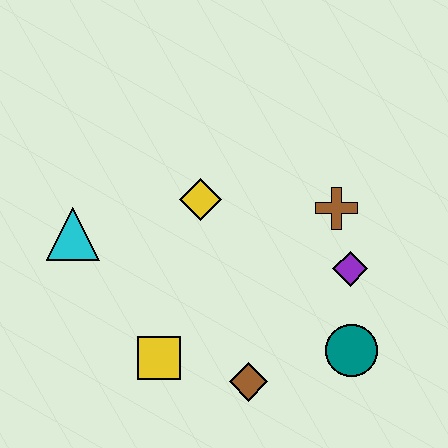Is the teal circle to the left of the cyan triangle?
No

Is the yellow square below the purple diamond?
Yes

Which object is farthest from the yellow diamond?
The teal circle is farthest from the yellow diamond.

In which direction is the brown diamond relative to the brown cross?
The brown diamond is below the brown cross.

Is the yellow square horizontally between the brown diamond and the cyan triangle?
Yes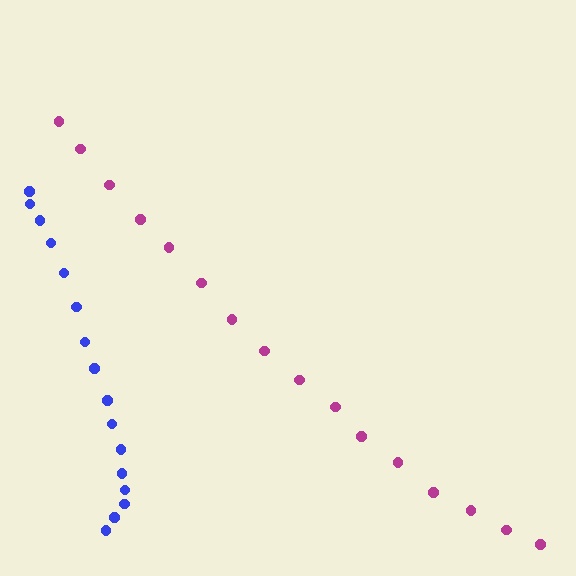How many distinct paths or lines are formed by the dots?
There are 2 distinct paths.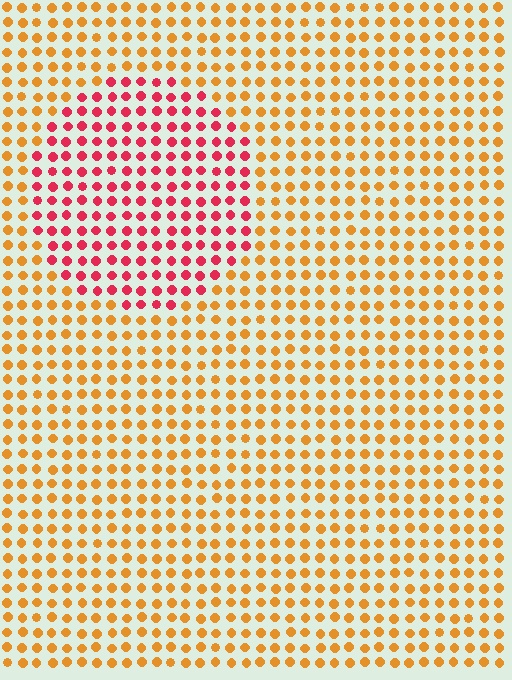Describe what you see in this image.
The image is filled with small orange elements in a uniform arrangement. A circle-shaped region is visible where the elements are tinted to a slightly different hue, forming a subtle color boundary.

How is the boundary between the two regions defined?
The boundary is defined purely by a slight shift in hue (about 48 degrees). Spacing, size, and orientation are identical on both sides.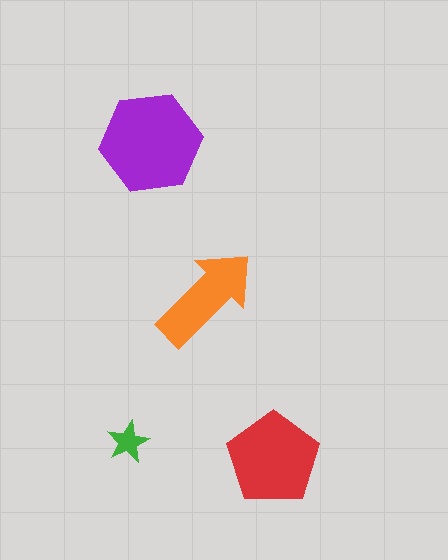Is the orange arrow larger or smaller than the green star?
Larger.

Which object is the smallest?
The green star.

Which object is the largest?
The purple hexagon.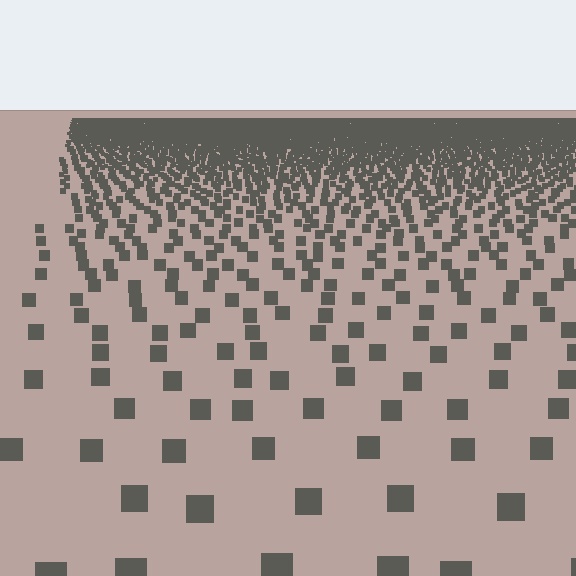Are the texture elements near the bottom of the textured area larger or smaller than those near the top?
Larger. Near the bottom, elements are closer to the viewer and appear at a bigger on-screen size.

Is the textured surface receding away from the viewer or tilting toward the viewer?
The surface is receding away from the viewer. Texture elements get smaller and denser toward the top.